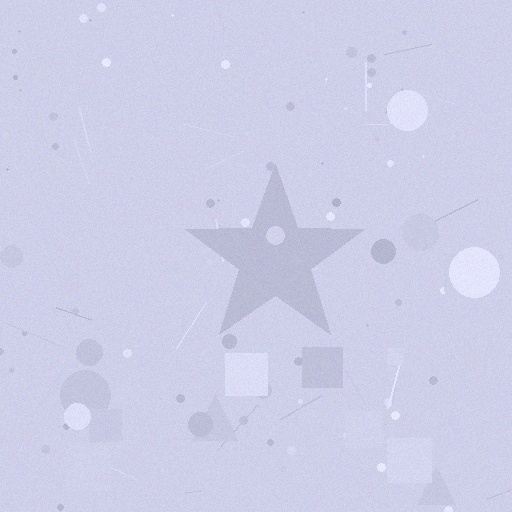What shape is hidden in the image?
A star is hidden in the image.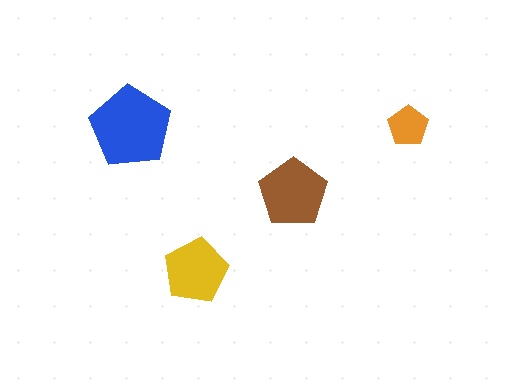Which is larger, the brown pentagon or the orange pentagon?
The brown one.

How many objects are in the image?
There are 4 objects in the image.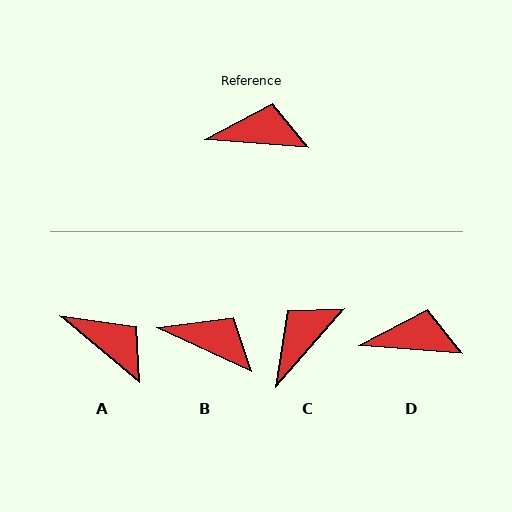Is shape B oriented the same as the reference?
No, it is off by about 20 degrees.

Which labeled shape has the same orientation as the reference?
D.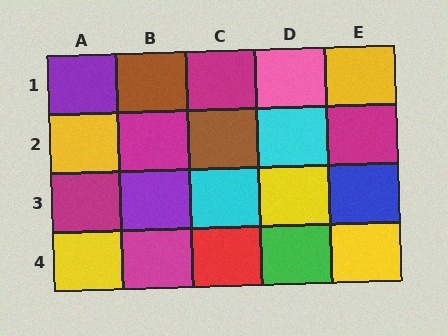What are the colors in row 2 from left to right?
Yellow, magenta, brown, cyan, magenta.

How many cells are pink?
1 cell is pink.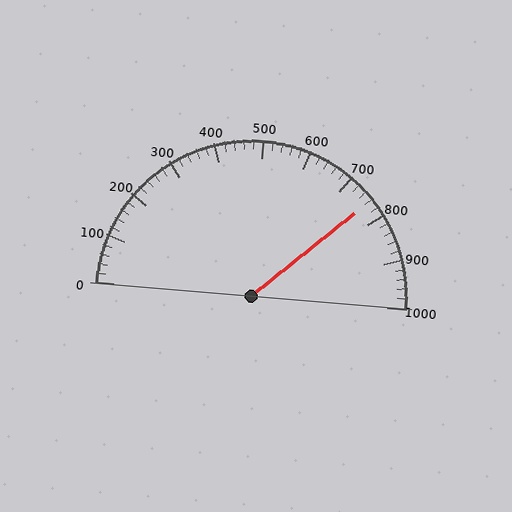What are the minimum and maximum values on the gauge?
The gauge ranges from 0 to 1000.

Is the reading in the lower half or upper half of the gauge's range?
The reading is in the upper half of the range (0 to 1000).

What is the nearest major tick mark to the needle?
The nearest major tick mark is 800.